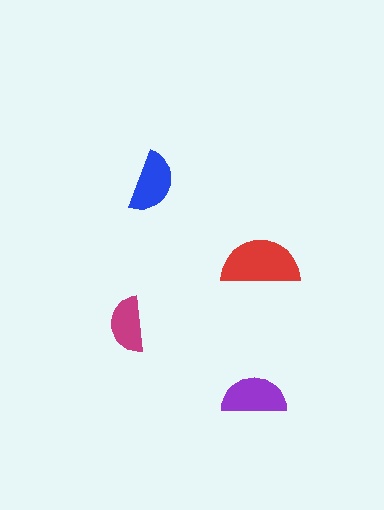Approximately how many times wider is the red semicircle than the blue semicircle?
About 1.5 times wider.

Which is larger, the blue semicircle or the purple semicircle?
The purple one.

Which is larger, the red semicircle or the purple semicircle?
The red one.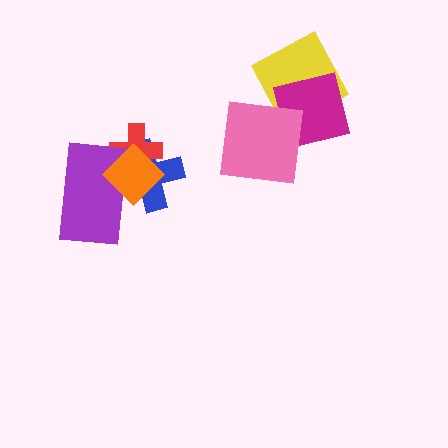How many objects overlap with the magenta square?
2 objects overlap with the magenta square.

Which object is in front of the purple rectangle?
The orange diamond is in front of the purple rectangle.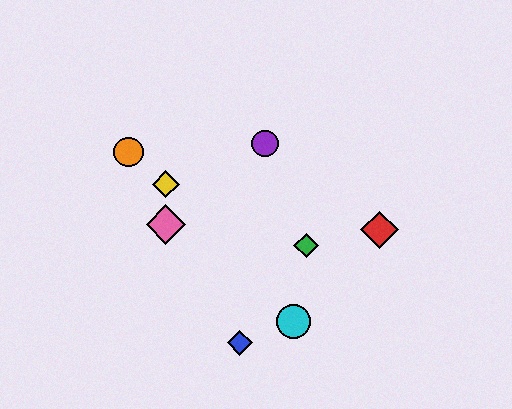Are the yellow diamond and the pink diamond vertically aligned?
Yes, both are at x≈166.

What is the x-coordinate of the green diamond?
The green diamond is at x≈306.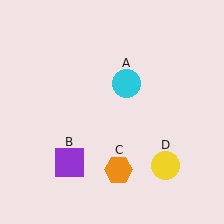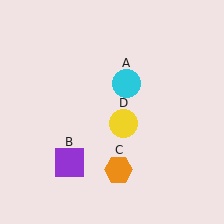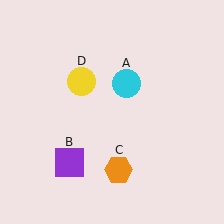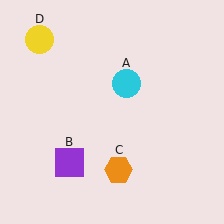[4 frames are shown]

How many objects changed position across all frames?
1 object changed position: yellow circle (object D).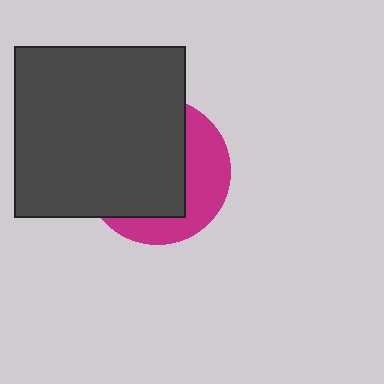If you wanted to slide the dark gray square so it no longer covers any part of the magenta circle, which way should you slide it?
Slide it left — that is the most direct way to separate the two shapes.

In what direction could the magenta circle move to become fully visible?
The magenta circle could move right. That would shift it out from behind the dark gray square entirely.